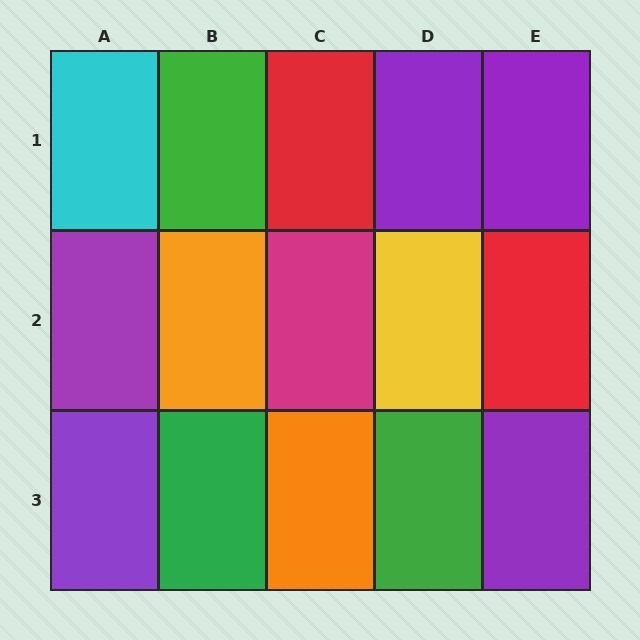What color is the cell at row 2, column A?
Purple.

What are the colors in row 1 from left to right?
Cyan, green, red, purple, purple.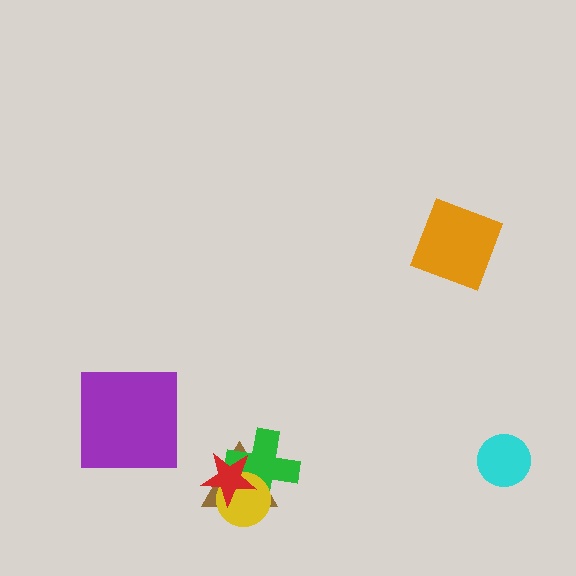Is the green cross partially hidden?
Yes, it is partially covered by another shape.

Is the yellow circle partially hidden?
Yes, it is partially covered by another shape.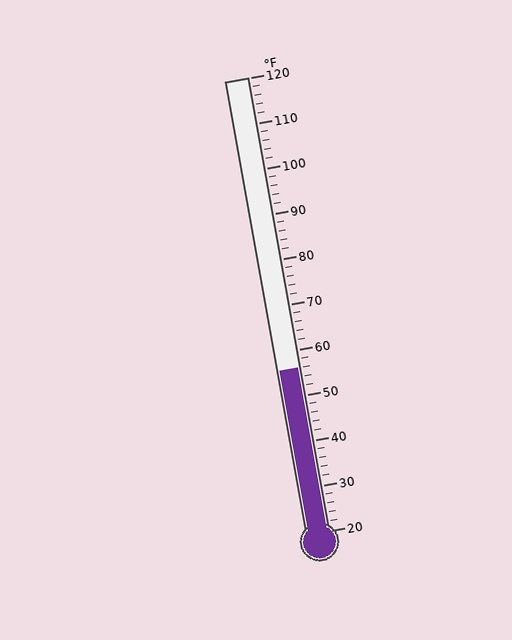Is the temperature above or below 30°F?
The temperature is above 30°F.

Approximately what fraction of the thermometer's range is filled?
The thermometer is filled to approximately 35% of its range.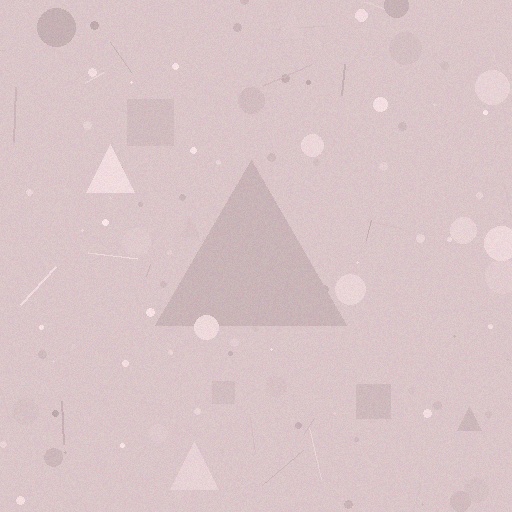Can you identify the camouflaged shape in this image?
The camouflaged shape is a triangle.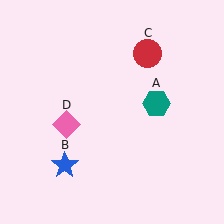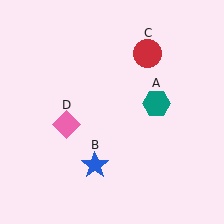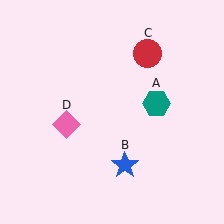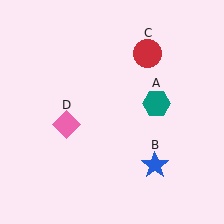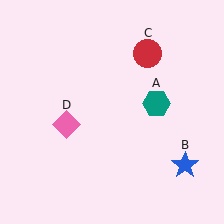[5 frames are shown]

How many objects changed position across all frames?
1 object changed position: blue star (object B).